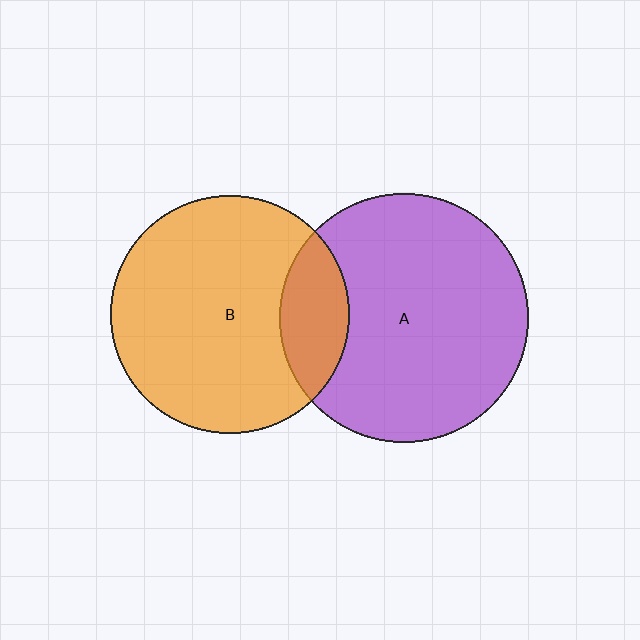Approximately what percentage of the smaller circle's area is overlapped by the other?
Approximately 20%.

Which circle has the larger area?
Circle A (purple).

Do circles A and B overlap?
Yes.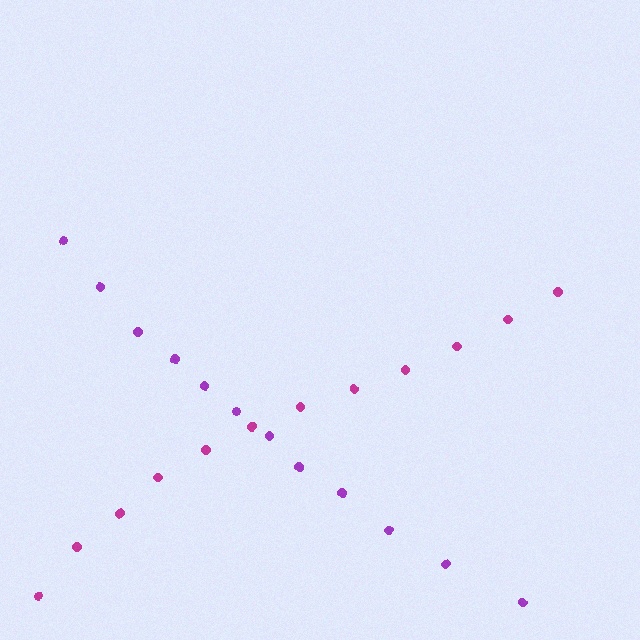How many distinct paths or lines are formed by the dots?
There are 2 distinct paths.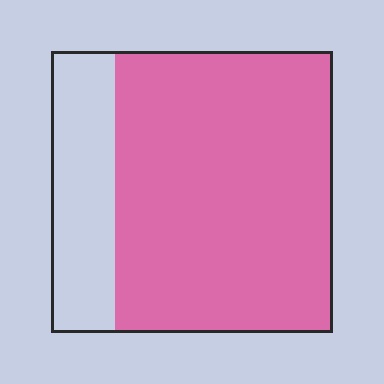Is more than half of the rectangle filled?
Yes.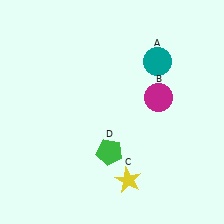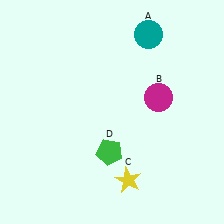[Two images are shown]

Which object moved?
The teal circle (A) moved up.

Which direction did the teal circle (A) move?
The teal circle (A) moved up.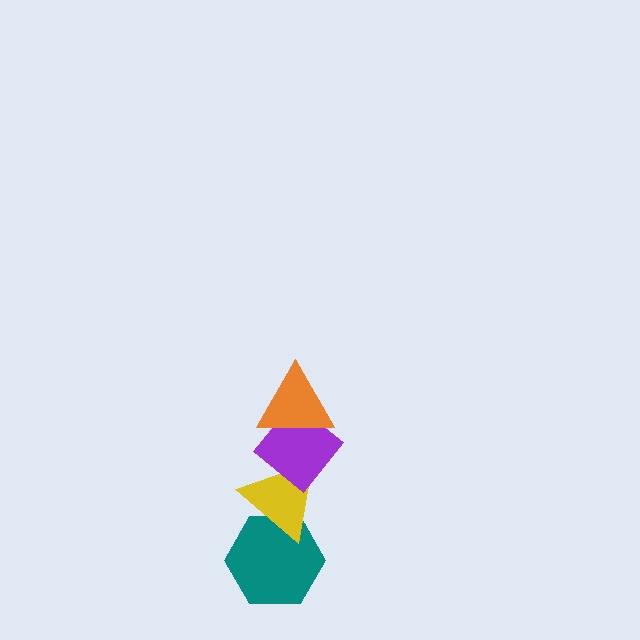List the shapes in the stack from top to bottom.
From top to bottom: the orange triangle, the purple diamond, the yellow triangle, the teal hexagon.